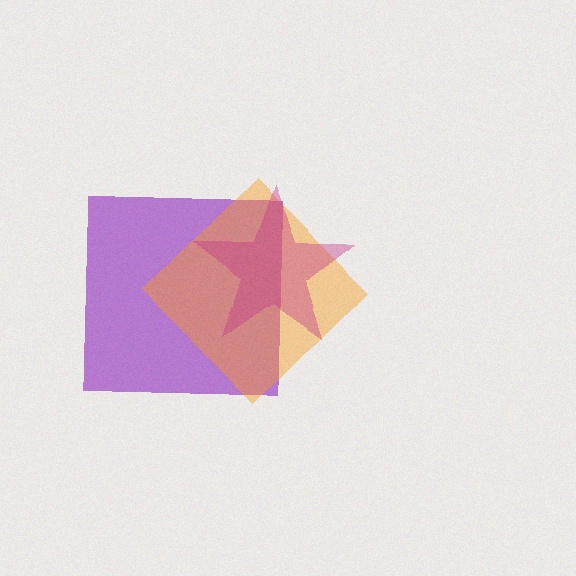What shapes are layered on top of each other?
The layered shapes are: a purple square, an orange diamond, a magenta star.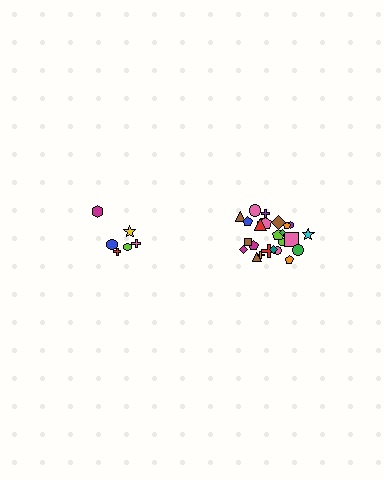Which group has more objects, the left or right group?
The right group.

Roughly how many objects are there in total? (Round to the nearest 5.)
Roughly 30 objects in total.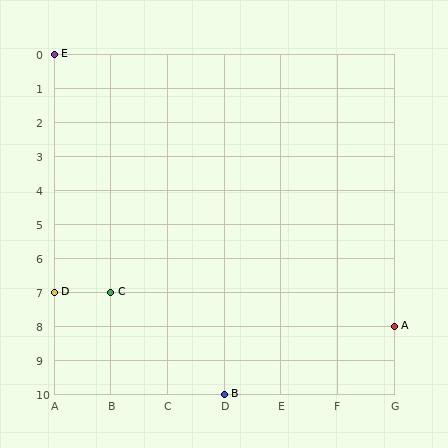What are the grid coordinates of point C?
Point C is at grid coordinates (B, 7).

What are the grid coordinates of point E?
Point E is at grid coordinates (A, 0).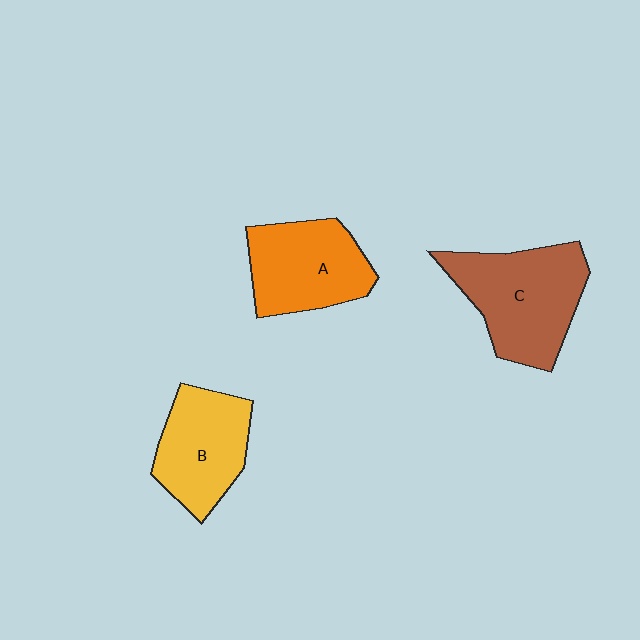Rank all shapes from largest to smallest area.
From largest to smallest: C (brown), A (orange), B (yellow).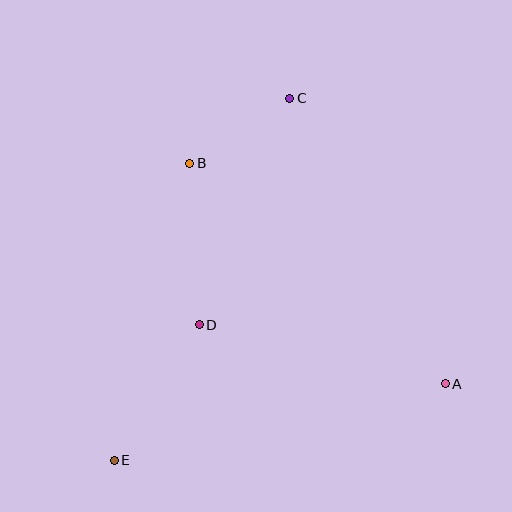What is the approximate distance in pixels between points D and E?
The distance between D and E is approximately 160 pixels.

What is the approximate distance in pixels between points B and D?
The distance between B and D is approximately 162 pixels.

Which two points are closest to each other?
Points B and C are closest to each other.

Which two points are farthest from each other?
Points C and E are farthest from each other.